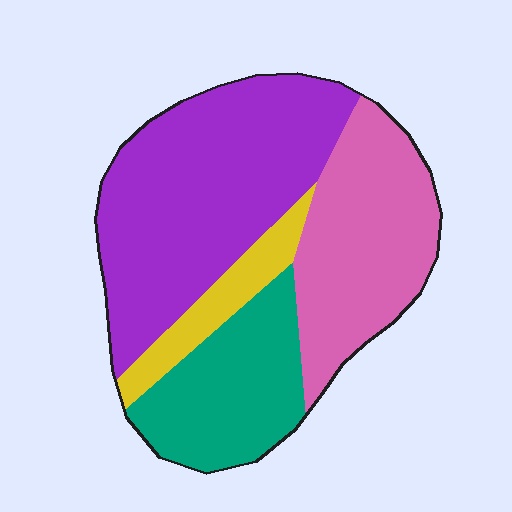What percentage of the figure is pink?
Pink covers about 30% of the figure.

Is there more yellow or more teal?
Teal.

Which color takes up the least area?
Yellow, at roughly 10%.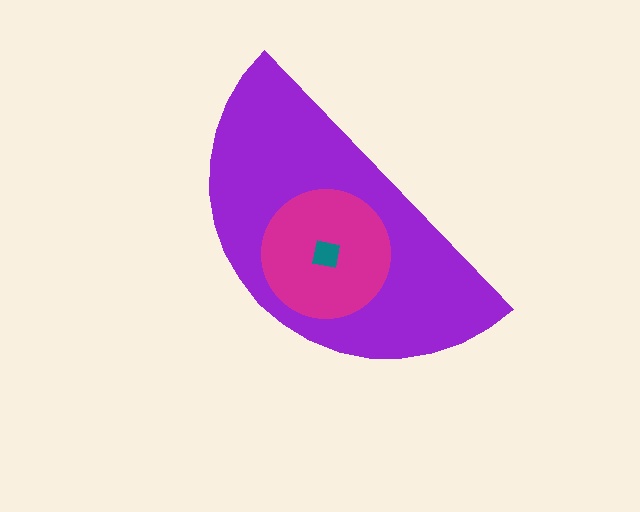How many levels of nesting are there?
3.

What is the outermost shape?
The purple semicircle.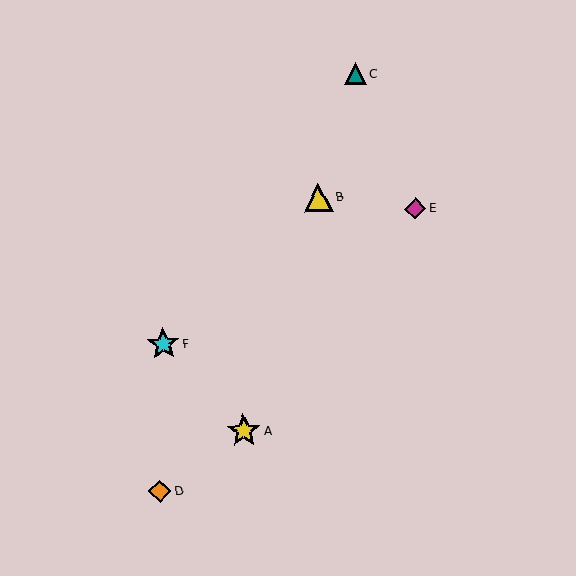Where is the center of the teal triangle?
The center of the teal triangle is at (355, 74).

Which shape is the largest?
The yellow star (labeled A) is the largest.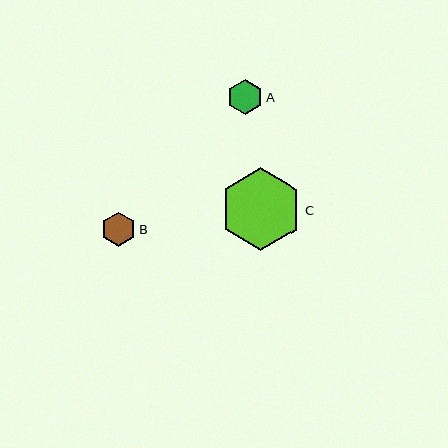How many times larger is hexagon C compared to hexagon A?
Hexagon C is approximately 2.3 times the size of hexagon A.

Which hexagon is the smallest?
Hexagon B is the smallest with a size of approximately 34 pixels.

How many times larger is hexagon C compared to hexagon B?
Hexagon C is approximately 2.4 times the size of hexagon B.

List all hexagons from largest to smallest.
From largest to smallest: C, A, B.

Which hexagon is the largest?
Hexagon C is the largest with a size of approximately 83 pixels.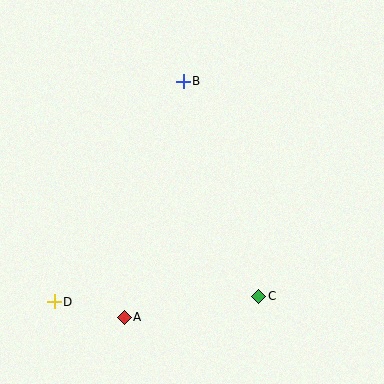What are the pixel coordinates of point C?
Point C is at (259, 296).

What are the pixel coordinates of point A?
Point A is at (124, 317).